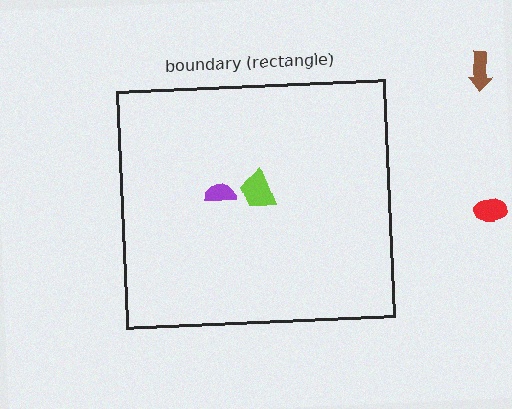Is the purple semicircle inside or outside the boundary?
Inside.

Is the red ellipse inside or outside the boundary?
Outside.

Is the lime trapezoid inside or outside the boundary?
Inside.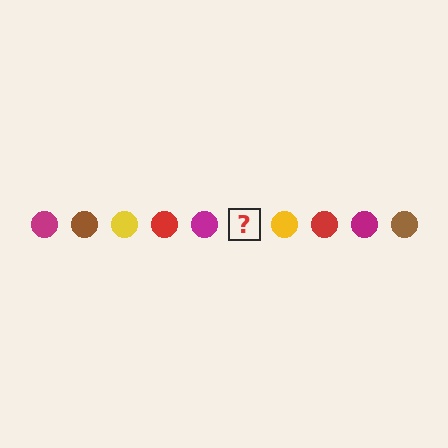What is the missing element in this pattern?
The missing element is a brown circle.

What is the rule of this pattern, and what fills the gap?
The rule is that the pattern cycles through magenta, brown, yellow, red circles. The gap should be filled with a brown circle.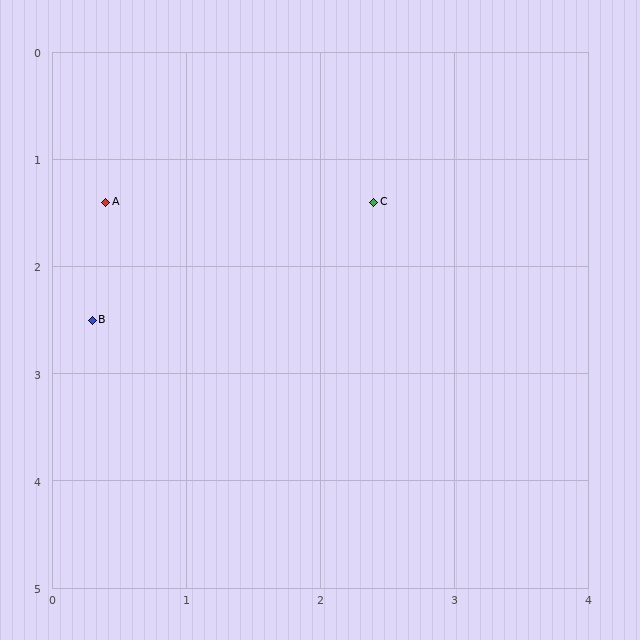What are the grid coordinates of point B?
Point B is at approximately (0.3, 2.5).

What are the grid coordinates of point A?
Point A is at approximately (0.4, 1.4).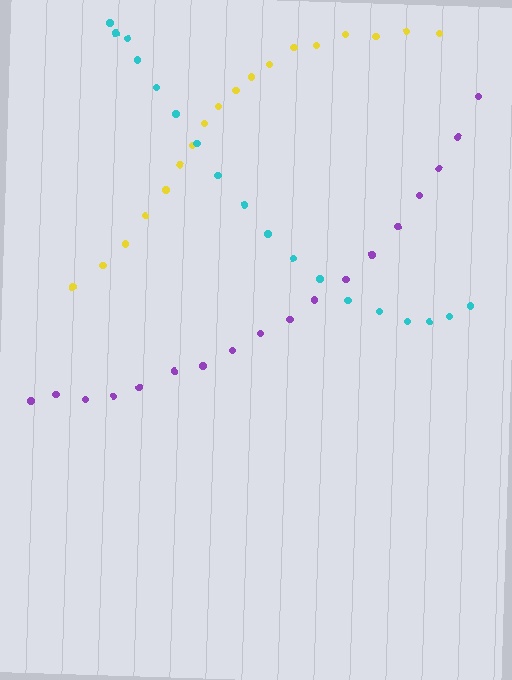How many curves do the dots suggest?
There are 3 distinct paths.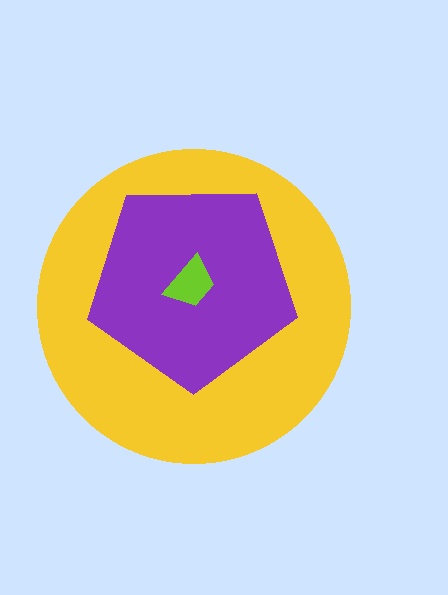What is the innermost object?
The lime trapezoid.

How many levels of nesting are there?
3.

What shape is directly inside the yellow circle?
The purple pentagon.